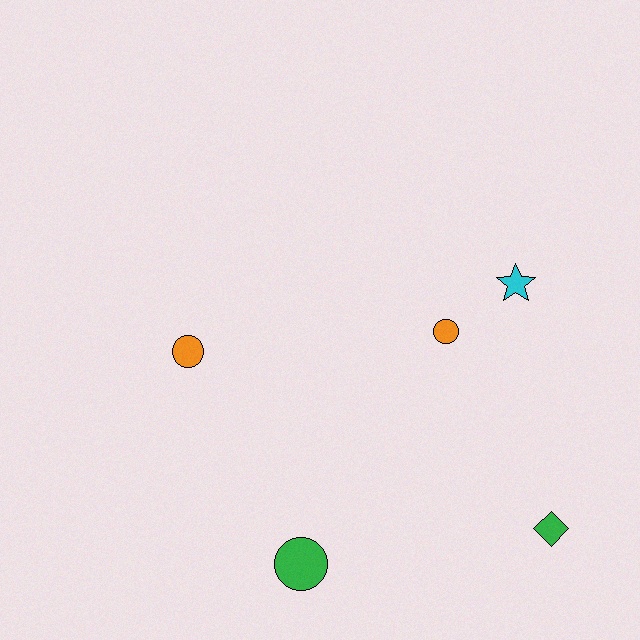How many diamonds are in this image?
There is 1 diamond.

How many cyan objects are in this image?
There is 1 cyan object.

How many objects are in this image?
There are 5 objects.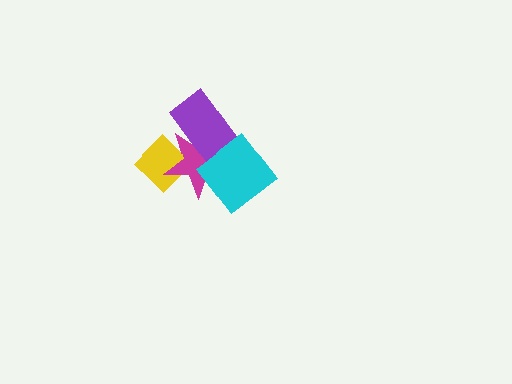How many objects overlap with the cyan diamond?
2 objects overlap with the cyan diamond.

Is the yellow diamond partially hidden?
Yes, it is partially covered by another shape.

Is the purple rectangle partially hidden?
Yes, it is partially covered by another shape.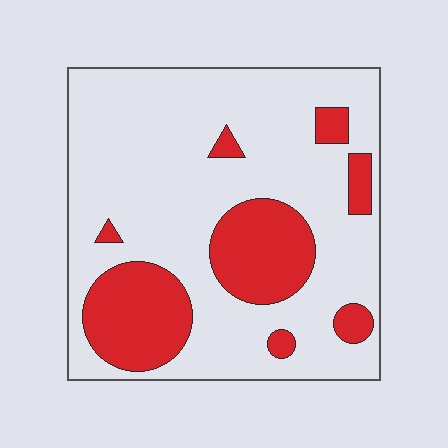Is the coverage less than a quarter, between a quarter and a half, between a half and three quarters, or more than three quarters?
Less than a quarter.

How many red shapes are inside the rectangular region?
8.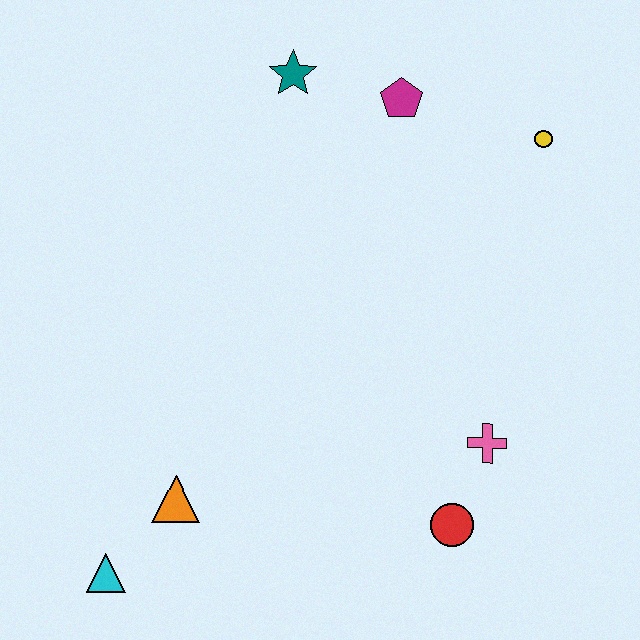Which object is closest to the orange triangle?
The cyan triangle is closest to the orange triangle.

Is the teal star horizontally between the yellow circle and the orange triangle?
Yes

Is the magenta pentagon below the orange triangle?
No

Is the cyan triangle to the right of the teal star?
No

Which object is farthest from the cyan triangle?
The yellow circle is farthest from the cyan triangle.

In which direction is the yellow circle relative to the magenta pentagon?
The yellow circle is to the right of the magenta pentagon.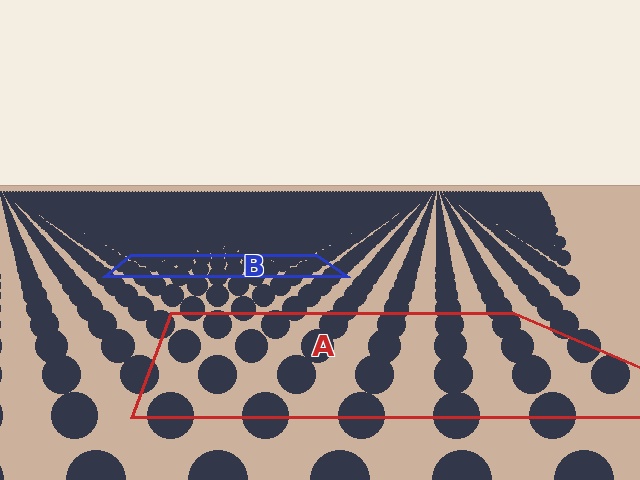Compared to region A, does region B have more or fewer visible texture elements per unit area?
Region B has more texture elements per unit area — they are packed more densely because it is farther away.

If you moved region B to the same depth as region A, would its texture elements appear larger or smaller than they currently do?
They would appear larger. At a closer depth, the same texture elements are projected at a bigger on-screen size.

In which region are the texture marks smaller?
The texture marks are smaller in region B, because it is farther away.